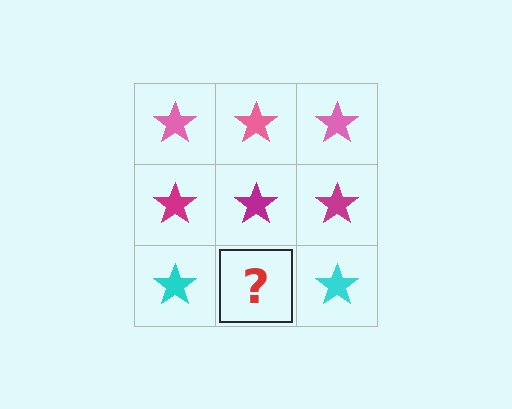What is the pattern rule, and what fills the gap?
The rule is that each row has a consistent color. The gap should be filled with a cyan star.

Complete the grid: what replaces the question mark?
The question mark should be replaced with a cyan star.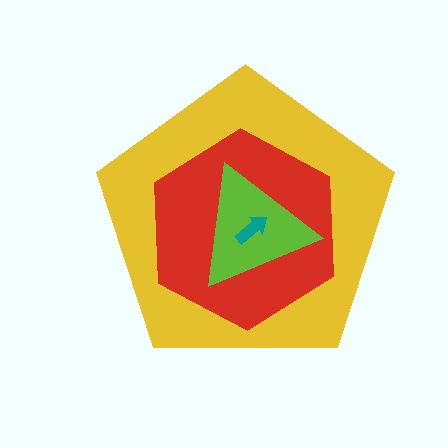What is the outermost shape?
The yellow pentagon.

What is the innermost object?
The teal arrow.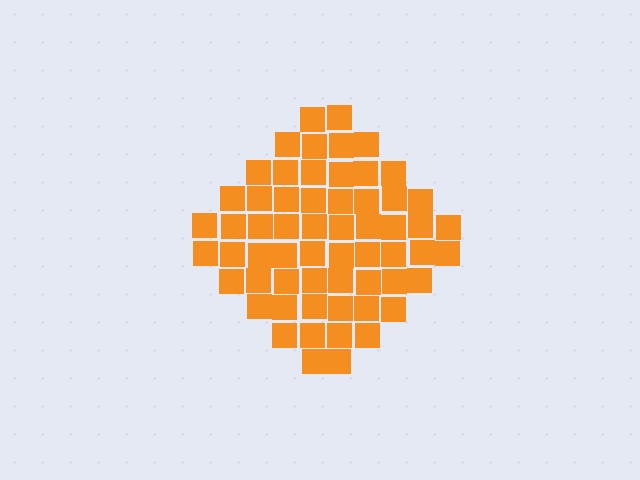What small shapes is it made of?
It is made of small squares.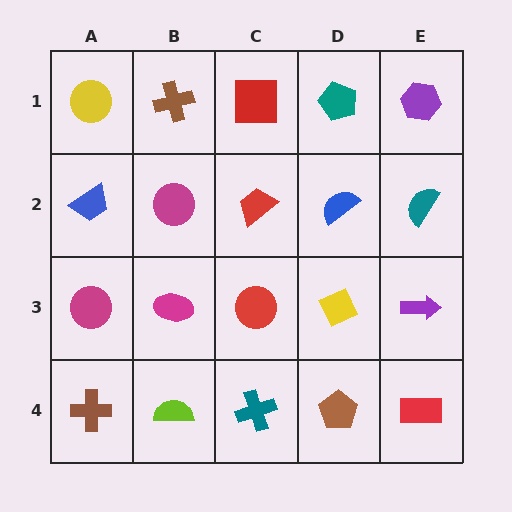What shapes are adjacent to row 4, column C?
A red circle (row 3, column C), a lime semicircle (row 4, column B), a brown pentagon (row 4, column D).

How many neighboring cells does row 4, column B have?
3.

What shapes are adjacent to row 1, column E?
A teal semicircle (row 2, column E), a teal pentagon (row 1, column D).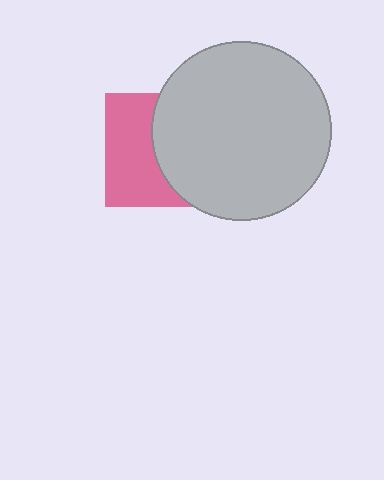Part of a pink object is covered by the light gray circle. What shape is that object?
It is a square.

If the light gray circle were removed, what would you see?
You would see the complete pink square.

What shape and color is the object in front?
The object in front is a light gray circle.